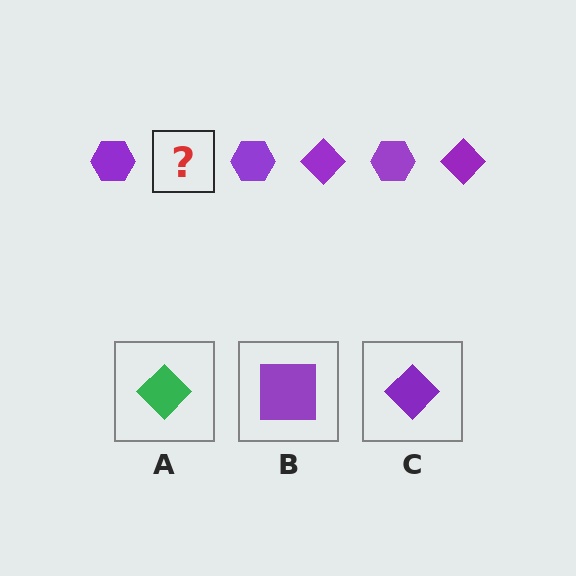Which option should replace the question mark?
Option C.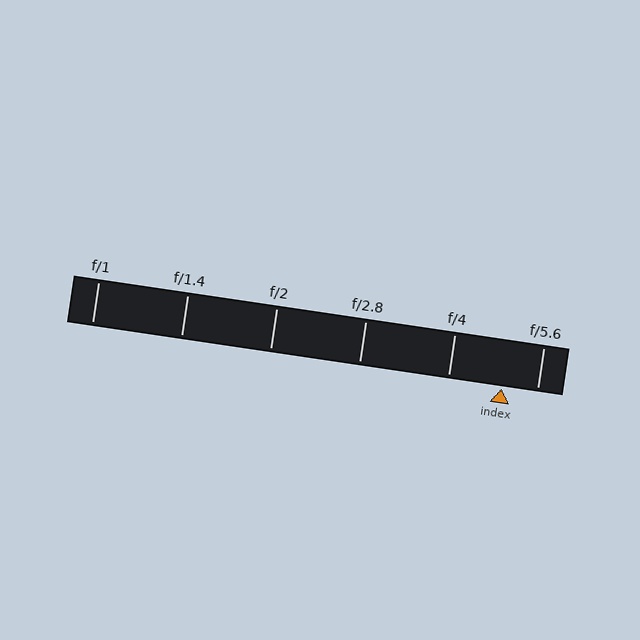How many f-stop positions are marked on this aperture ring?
There are 6 f-stop positions marked.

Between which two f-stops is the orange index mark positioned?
The index mark is between f/4 and f/5.6.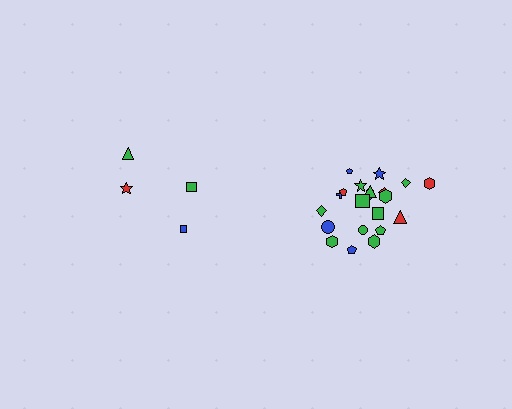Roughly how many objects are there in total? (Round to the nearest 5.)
Roughly 25 objects in total.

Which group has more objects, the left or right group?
The right group.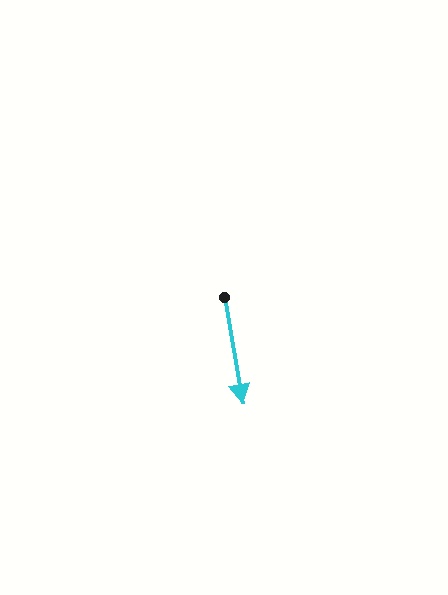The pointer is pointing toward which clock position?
Roughly 6 o'clock.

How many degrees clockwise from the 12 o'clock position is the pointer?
Approximately 170 degrees.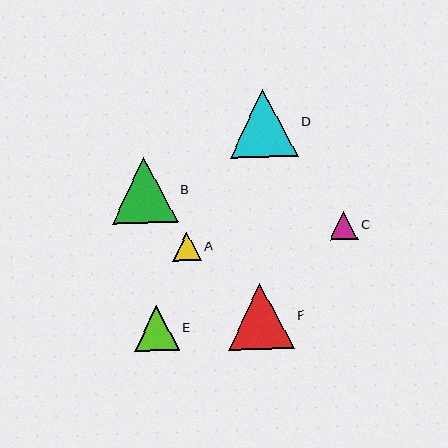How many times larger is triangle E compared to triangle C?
Triangle E is approximately 1.6 times the size of triangle C.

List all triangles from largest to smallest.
From largest to smallest: D, F, B, E, A, C.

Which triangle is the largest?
Triangle D is the largest with a size of approximately 68 pixels.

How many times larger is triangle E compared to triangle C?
Triangle E is approximately 1.6 times the size of triangle C.